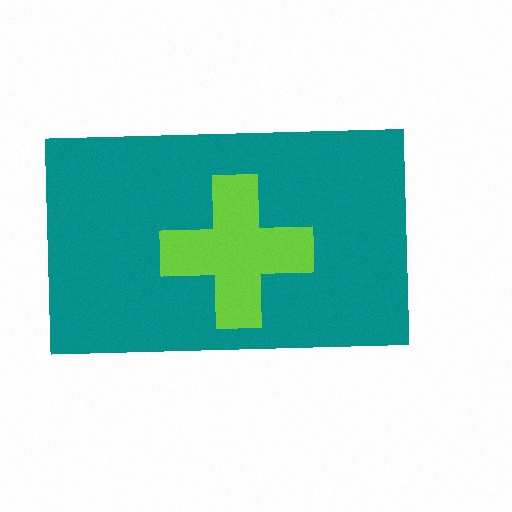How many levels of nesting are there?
2.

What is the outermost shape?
The teal rectangle.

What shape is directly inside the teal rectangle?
The lime cross.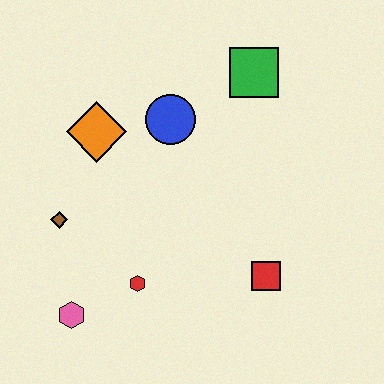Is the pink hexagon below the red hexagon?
Yes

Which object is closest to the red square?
The red hexagon is closest to the red square.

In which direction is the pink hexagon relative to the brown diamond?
The pink hexagon is below the brown diamond.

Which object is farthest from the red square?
The orange diamond is farthest from the red square.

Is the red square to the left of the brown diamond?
No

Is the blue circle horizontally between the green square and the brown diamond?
Yes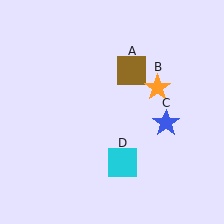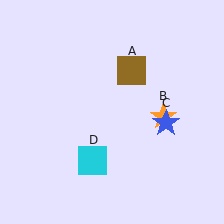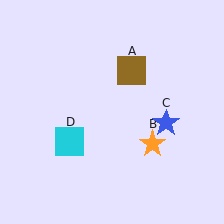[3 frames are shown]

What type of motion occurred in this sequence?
The orange star (object B), cyan square (object D) rotated clockwise around the center of the scene.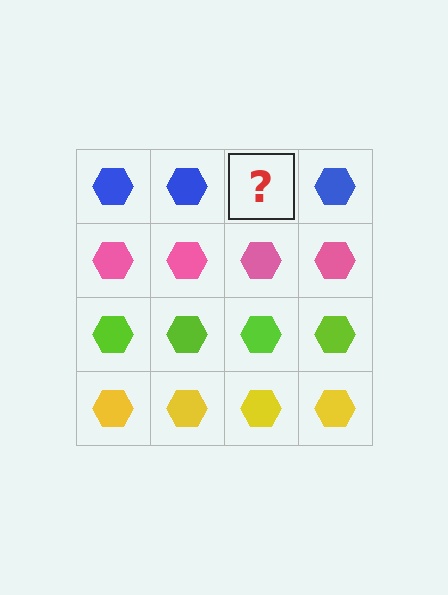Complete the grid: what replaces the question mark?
The question mark should be replaced with a blue hexagon.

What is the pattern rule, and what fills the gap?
The rule is that each row has a consistent color. The gap should be filled with a blue hexagon.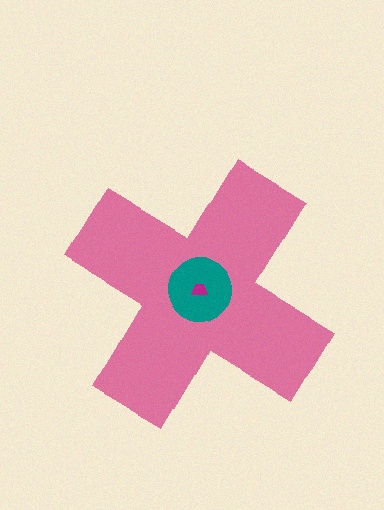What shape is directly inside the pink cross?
The teal circle.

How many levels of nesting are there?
3.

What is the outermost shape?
The pink cross.